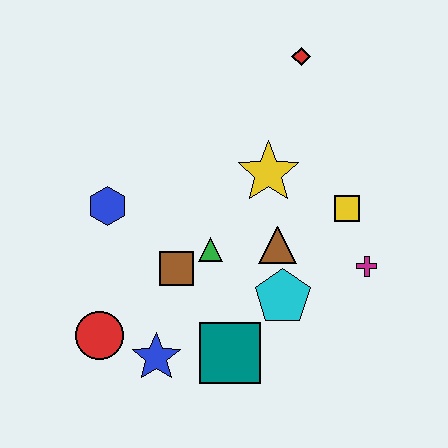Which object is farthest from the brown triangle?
The red circle is farthest from the brown triangle.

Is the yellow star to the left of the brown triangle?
Yes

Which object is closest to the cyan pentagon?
The brown triangle is closest to the cyan pentagon.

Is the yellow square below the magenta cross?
No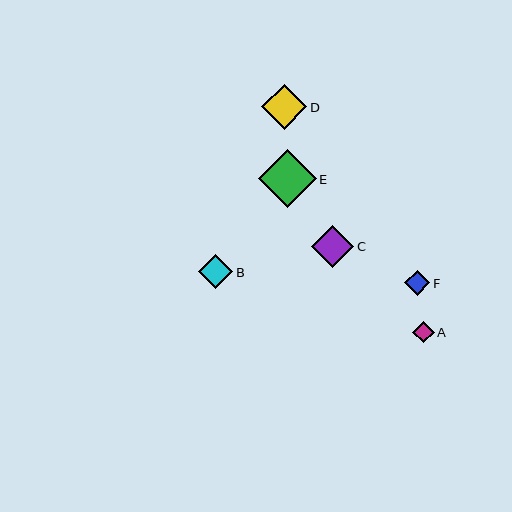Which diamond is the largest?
Diamond E is the largest with a size of approximately 57 pixels.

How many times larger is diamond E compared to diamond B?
Diamond E is approximately 1.7 times the size of diamond B.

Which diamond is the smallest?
Diamond A is the smallest with a size of approximately 21 pixels.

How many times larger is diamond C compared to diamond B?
Diamond C is approximately 1.2 times the size of diamond B.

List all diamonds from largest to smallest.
From largest to smallest: E, D, C, B, F, A.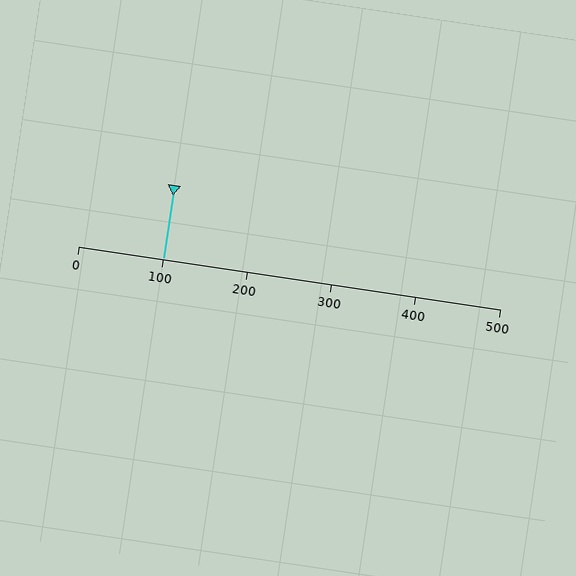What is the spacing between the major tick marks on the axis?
The major ticks are spaced 100 apart.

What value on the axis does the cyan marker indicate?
The marker indicates approximately 100.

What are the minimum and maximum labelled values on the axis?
The axis runs from 0 to 500.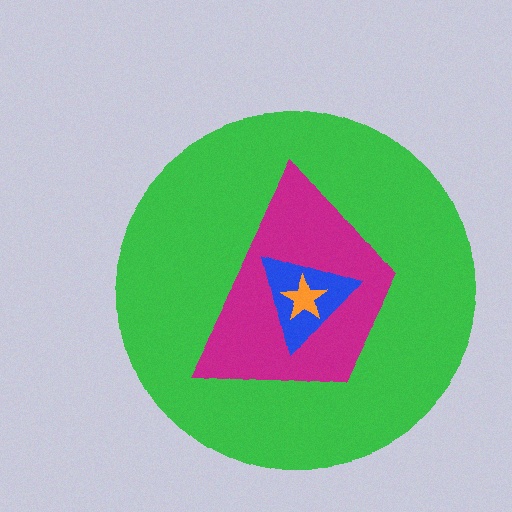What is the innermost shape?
The orange star.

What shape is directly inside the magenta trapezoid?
The blue triangle.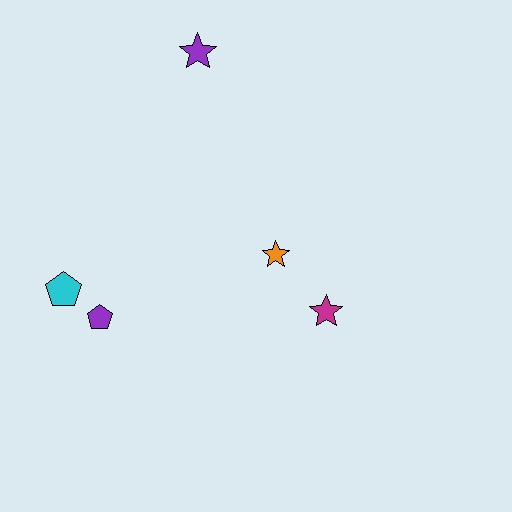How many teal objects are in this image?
There are no teal objects.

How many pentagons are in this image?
There are 2 pentagons.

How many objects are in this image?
There are 5 objects.